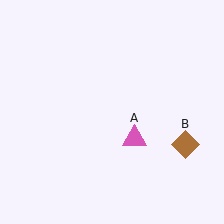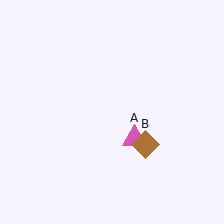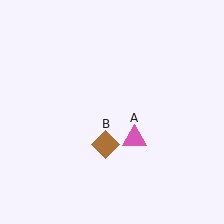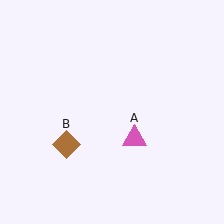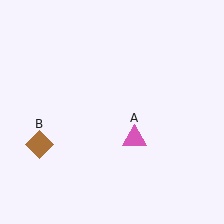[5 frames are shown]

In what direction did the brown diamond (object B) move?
The brown diamond (object B) moved left.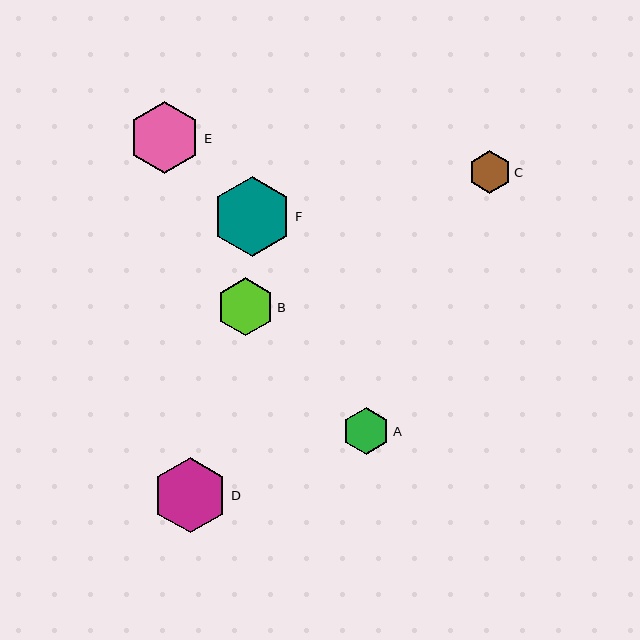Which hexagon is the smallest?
Hexagon C is the smallest with a size of approximately 43 pixels.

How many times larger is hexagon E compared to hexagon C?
Hexagon E is approximately 1.7 times the size of hexagon C.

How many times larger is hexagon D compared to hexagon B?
Hexagon D is approximately 1.3 times the size of hexagon B.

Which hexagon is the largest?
Hexagon F is the largest with a size of approximately 80 pixels.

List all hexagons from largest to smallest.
From largest to smallest: F, D, E, B, A, C.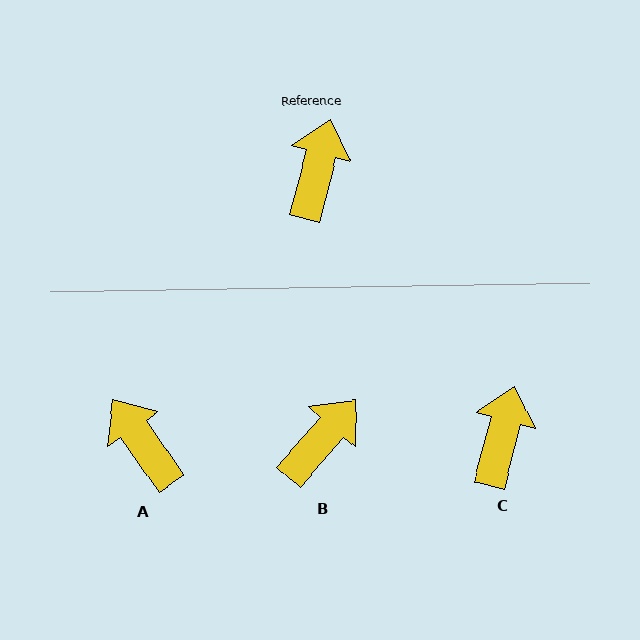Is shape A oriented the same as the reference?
No, it is off by about 50 degrees.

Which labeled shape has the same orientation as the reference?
C.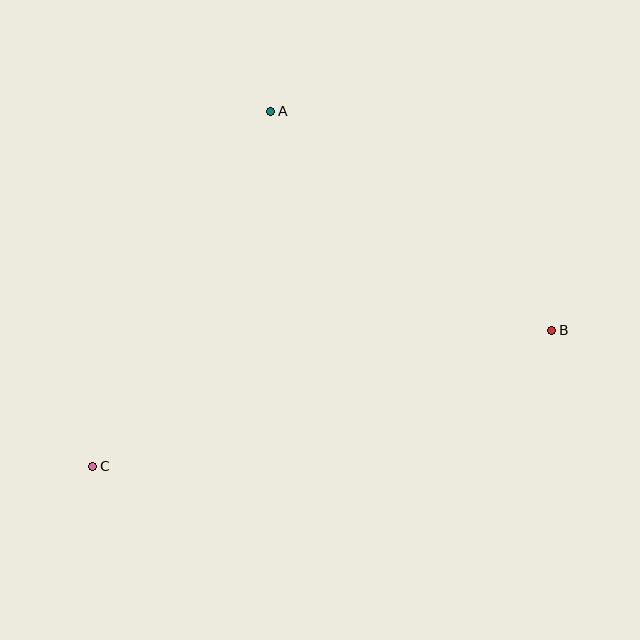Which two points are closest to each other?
Points A and B are closest to each other.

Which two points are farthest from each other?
Points B and C are farthest from each other.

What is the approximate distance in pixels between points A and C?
The distance between A and C is approximately 397 pixels.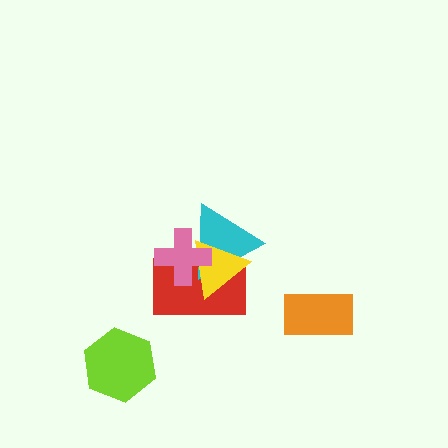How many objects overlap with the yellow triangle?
3 objects overlap with the yellow triangle.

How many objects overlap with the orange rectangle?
0 objects overlap with the orange rectangle.